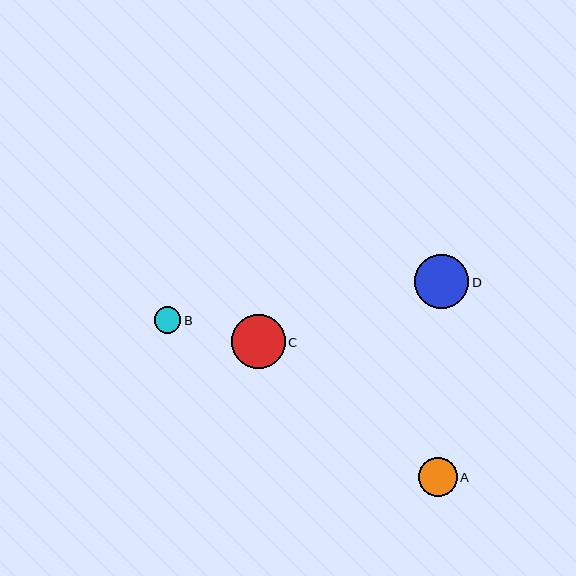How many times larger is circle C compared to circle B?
Circle C is approximately 2.0 times the size of circle B.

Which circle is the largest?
Circle D is the largest with a size of approximately 54 pixels.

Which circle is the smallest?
Circle B is the smallest with a size of approximately 27 pixels.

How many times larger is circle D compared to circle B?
Circle D is approximately 2.0 times the size of circle B.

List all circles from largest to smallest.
From largest to smallest: D, C, A, B.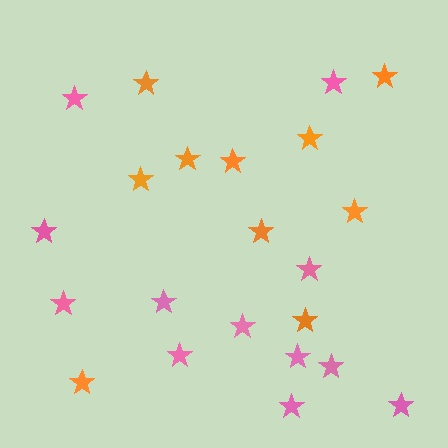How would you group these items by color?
There are 2 groups: one group of pink stars (12) and one group of orange stars (10).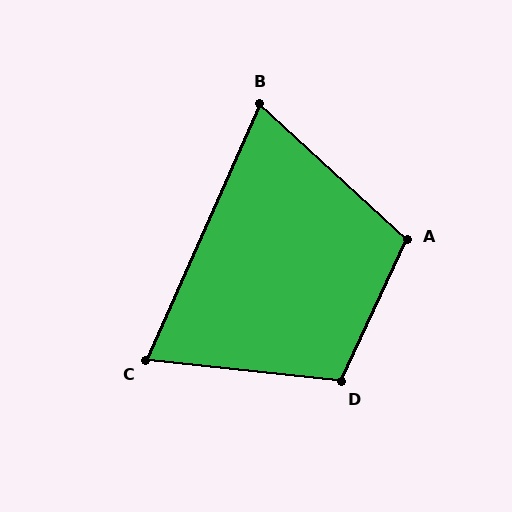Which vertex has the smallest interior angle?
B, at approximately 72 degrees.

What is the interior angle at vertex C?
Approximately 72 degrees (acute).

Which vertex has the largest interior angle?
D, at approximately 108 degrees.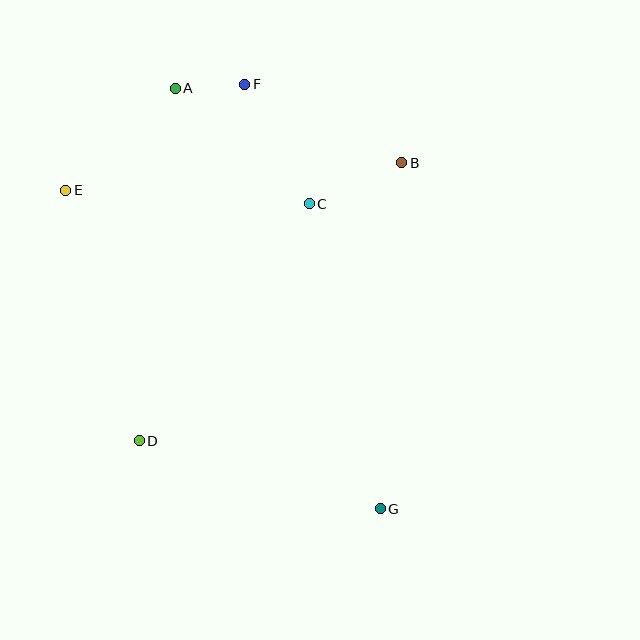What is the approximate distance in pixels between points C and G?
The distance between C and G is approximately 313 pixels.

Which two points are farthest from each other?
Points A and G are farthest from each other.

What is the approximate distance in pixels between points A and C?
The distance between A and C is approximately 177 pixels.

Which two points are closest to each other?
Points A and F are closest to each other.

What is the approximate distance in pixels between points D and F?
The distance between D and F is approximately 372 pixels.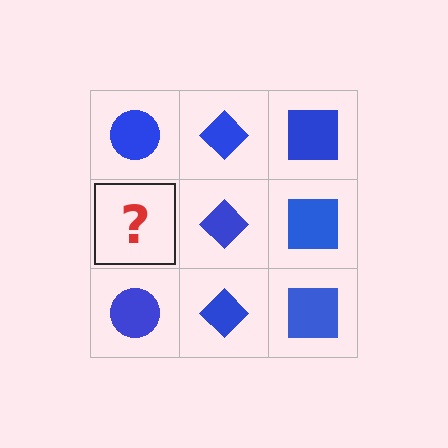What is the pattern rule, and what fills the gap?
The rule is that each column has a consistent shape. The gap should be filled with a blue circle.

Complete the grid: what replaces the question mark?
The question mark should be replaced with a blue circle.